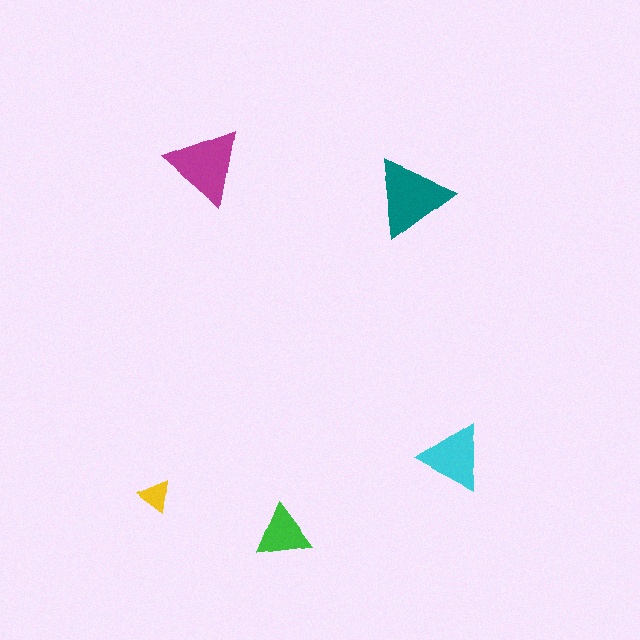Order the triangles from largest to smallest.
the teal one, the magenta one, the cyan one, the green one, the yellow one.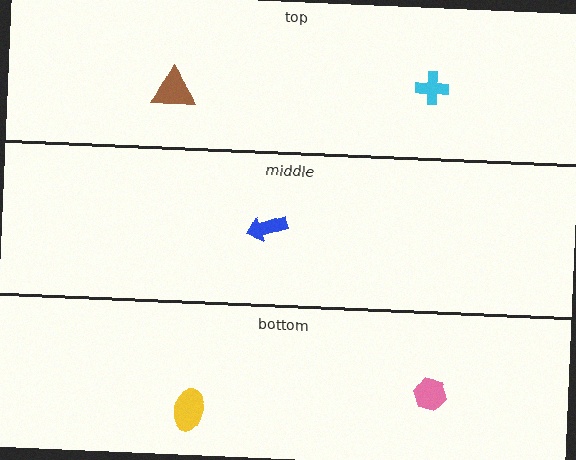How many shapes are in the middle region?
1.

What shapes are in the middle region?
The blue arrow.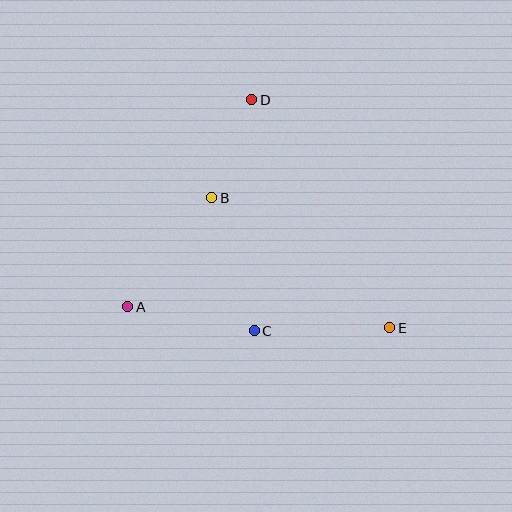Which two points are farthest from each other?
Points D and E are farthest from each other.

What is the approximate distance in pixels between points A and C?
The distance between A and C is approximately 129 pixels.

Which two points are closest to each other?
Points B and D are closest to each other.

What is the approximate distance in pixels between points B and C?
The distance between B and C is approximately 139 pixels.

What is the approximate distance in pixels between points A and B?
The distance between A and B is approximately 138 pixels.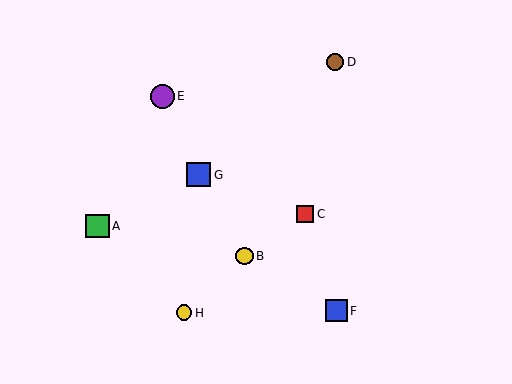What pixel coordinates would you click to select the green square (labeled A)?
Click at (97, 226) to select the green square A.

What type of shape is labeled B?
Shape B is a yellow circle.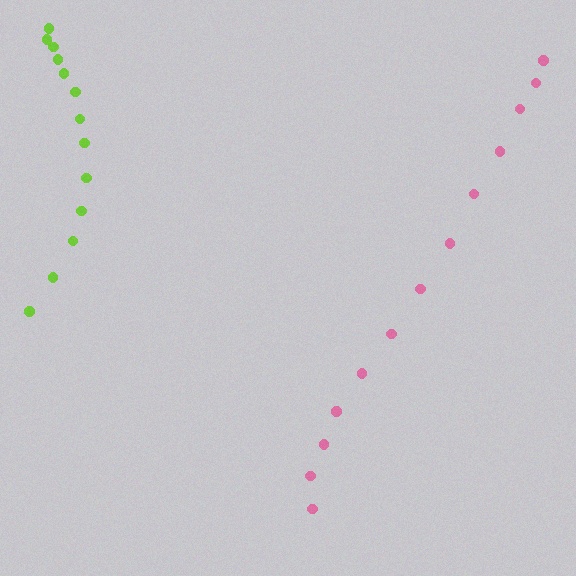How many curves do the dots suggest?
There are 2 distinct paths.